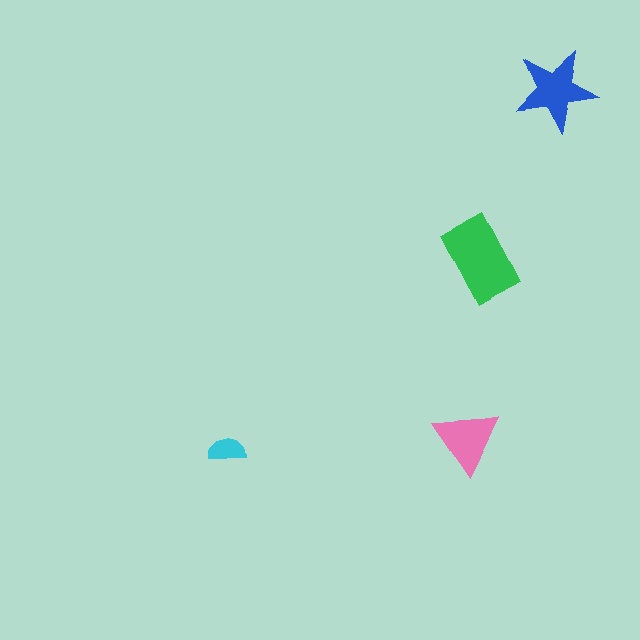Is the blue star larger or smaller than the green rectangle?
Smaller.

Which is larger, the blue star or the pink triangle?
The blue star.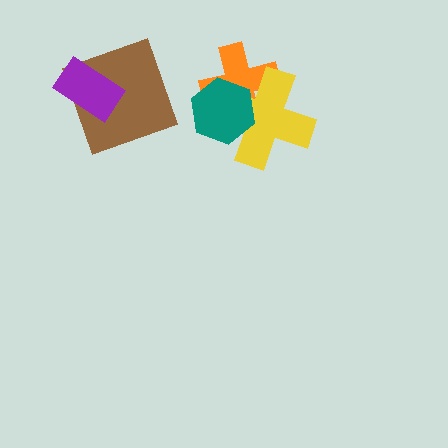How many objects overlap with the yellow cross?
2 objects overlap with the yellow cross.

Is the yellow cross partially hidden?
Yes, it is partially covered by another shape.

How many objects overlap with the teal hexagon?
2 objects overlap with the teal hexagon.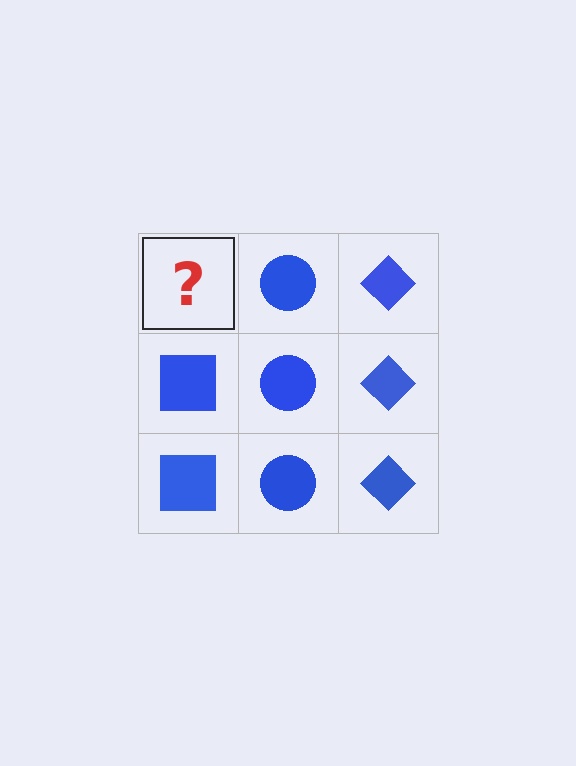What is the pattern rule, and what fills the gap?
The rule is that each column has a consistent shape. The gap should be filled with a blue square.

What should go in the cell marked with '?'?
The missing cell should contain a blue square.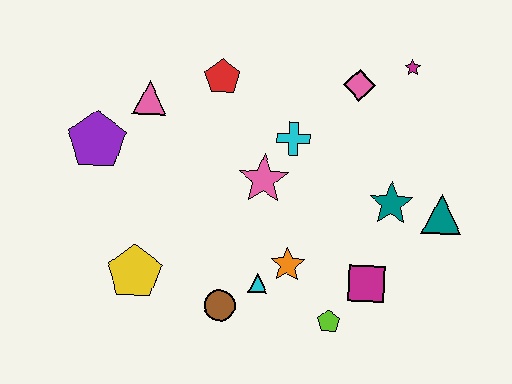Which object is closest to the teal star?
The teal triangle is closest to the teal star.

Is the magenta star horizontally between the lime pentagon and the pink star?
No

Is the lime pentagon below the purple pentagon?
Yes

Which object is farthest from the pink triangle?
The teal triangle is farthest from the pink triangle.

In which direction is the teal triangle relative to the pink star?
The teal triangle is to the right of the pink star.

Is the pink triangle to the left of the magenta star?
Yes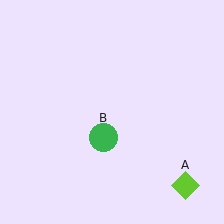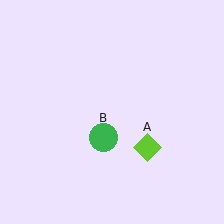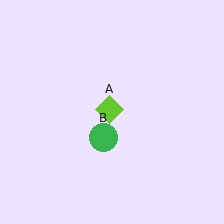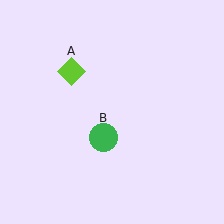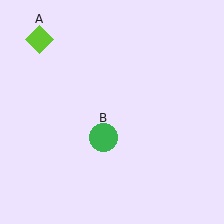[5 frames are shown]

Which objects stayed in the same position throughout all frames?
Green circle (object B) remained stationary.